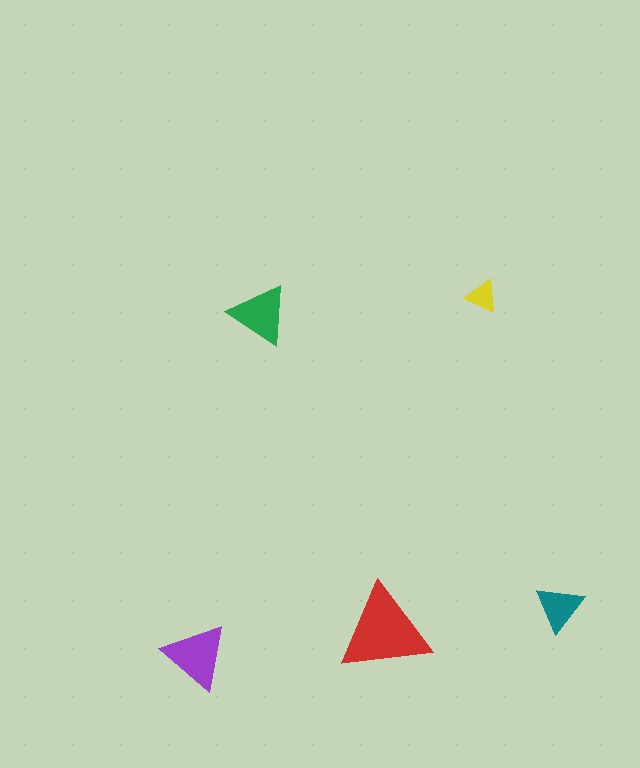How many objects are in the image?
There are 5 objects in the image.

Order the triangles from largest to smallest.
the red one, the purple one, the green one, the teal one, the yellow one.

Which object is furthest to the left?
The purple triangle is leftmost.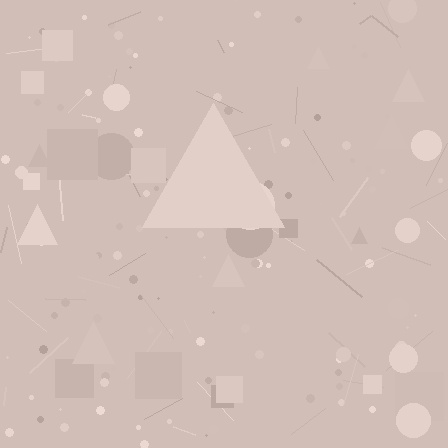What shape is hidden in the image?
A triangle is hidden in the image.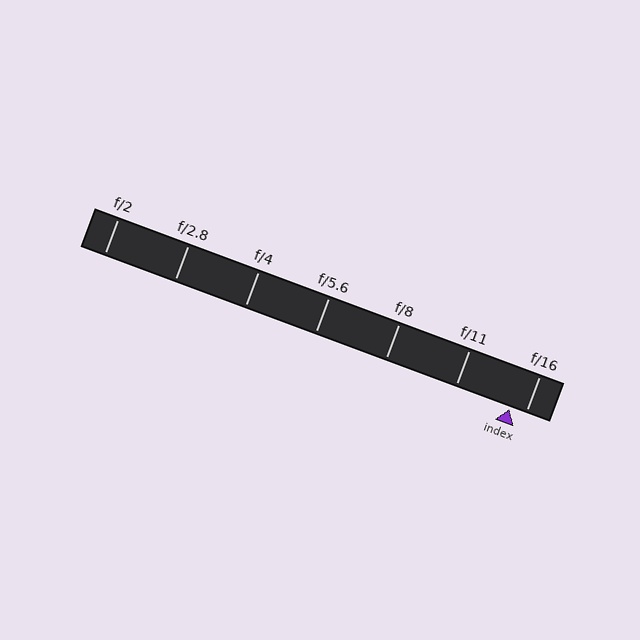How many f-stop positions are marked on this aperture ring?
There are 7 f-stop positions marked.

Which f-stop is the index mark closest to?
The index mark is closest to f/16.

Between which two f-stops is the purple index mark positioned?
The index mark is between f/11 and f/16.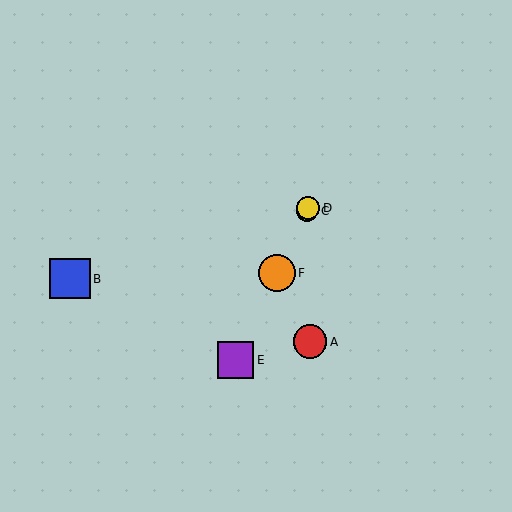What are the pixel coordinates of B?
Object B is at (70, 279).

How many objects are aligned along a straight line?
4 objects (C, D, E, F) are aligned along a straight line.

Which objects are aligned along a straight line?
Objects C, D, E, F are aligned along a straight line.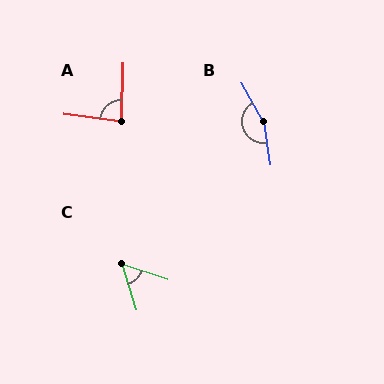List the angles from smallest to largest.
C (54°), A (83°), B (159°).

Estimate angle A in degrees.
Approximately 83 degrees.